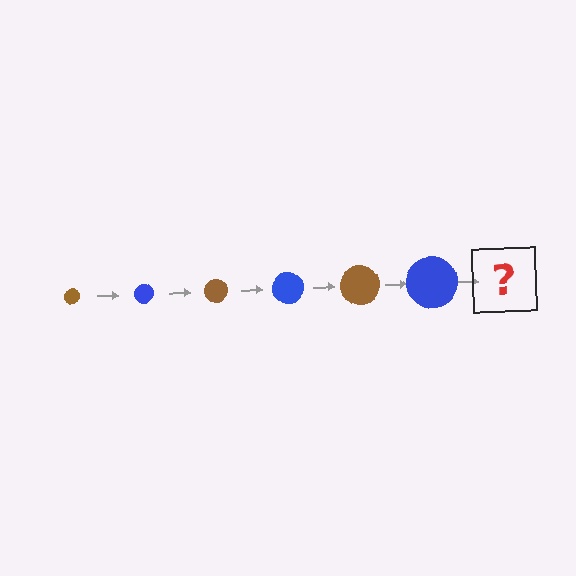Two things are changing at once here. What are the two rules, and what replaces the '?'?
The two rules are that the circle grows larger each step and the color cycles through brown and blue. The '?' should be a brown circle, larger than the previous one.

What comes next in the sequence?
The next element should be a brown circle, larger than the previous one.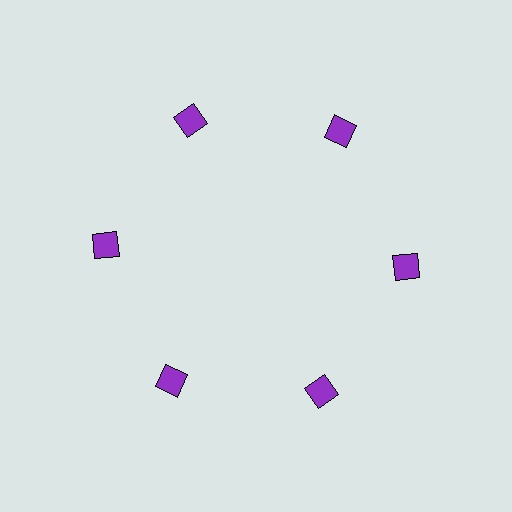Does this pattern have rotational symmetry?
Yes, this pattern has 6-fold rotational symmetry. It looks the same after rotating 60 degrees around the center.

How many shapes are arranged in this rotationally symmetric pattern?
There are 6 shapes, arranged in 6 groups of 1.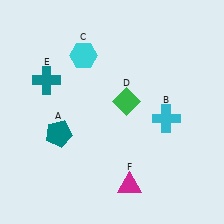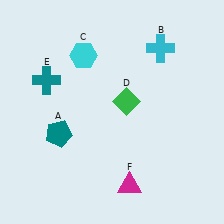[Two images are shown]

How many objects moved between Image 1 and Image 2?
1 object moved between the two images.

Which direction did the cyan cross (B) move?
The cyan cross (B) moved up.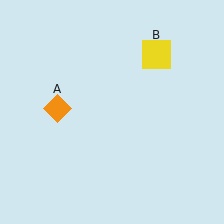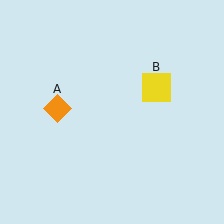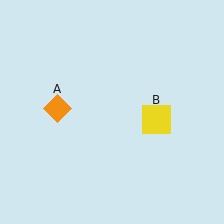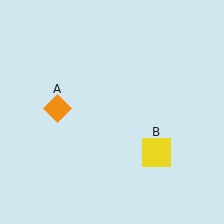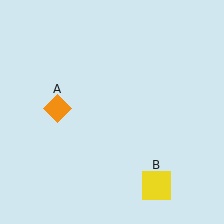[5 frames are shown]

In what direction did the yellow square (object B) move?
The yellow square (object B) moved down.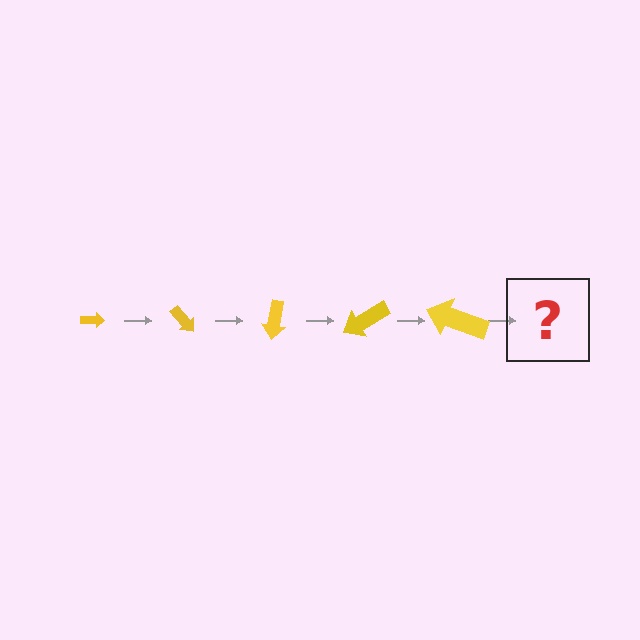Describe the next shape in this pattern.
It should be an arrow, larger than the previous one and rotated 250 degrees from the start.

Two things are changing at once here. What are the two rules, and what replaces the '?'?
The two rules are that the arrow grows larger each step and it rotates 50 degrees each step. The '?' should be an arrow, larger than the previous one and rotated 250 degrees from the start.